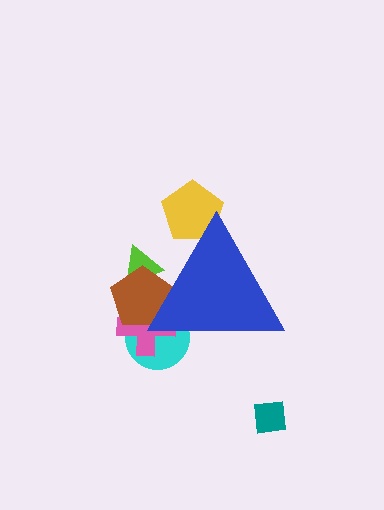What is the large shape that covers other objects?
A blue triangle.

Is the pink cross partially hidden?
Yes, the pink cross is partially hidden behind the blue triangle.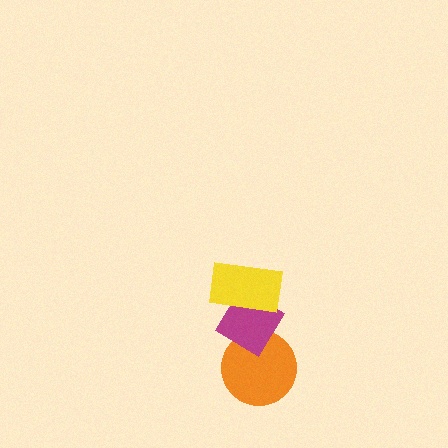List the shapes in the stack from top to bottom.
From top to bottom: the yellow rectangle, the magenta diamond, the orange circle.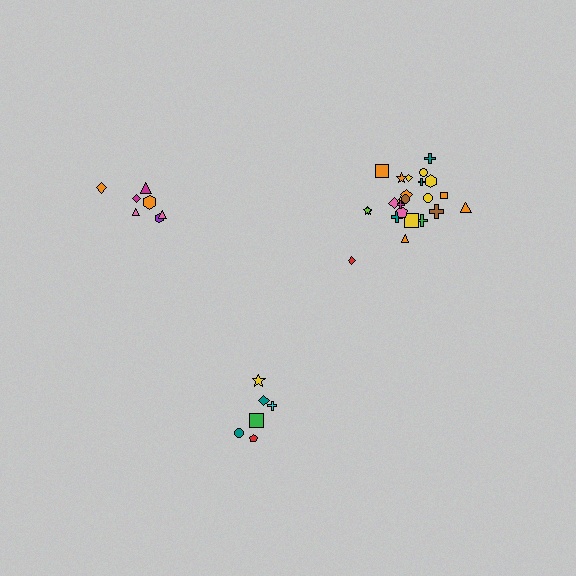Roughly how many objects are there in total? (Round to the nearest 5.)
Roughly 40 objects in total.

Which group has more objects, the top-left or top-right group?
The top-right group.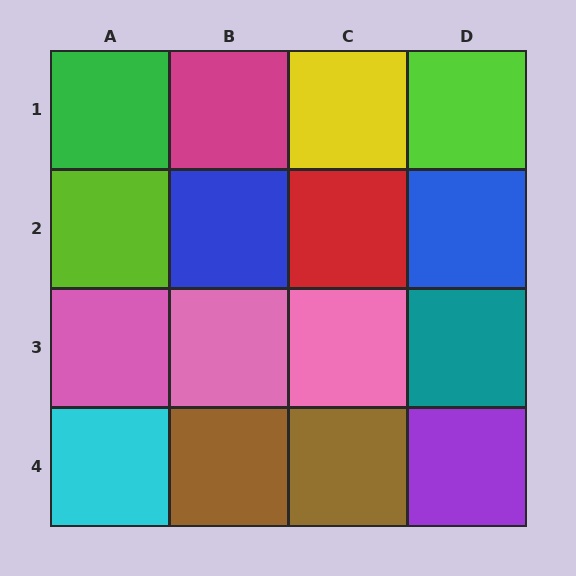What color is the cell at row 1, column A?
Green.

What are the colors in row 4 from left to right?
Cyan, brown, brown, purple.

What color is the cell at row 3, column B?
Pink.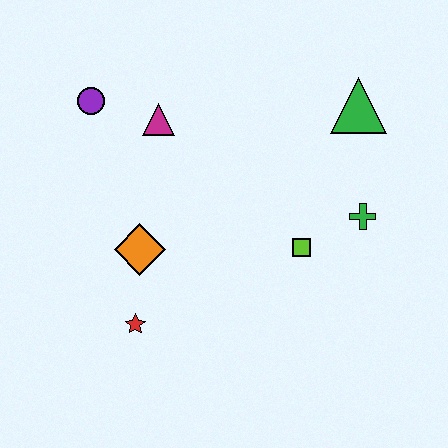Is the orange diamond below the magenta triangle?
Yes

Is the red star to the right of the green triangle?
No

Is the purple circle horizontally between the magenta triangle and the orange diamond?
No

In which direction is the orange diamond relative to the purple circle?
The orange diamond is below the purple circle.